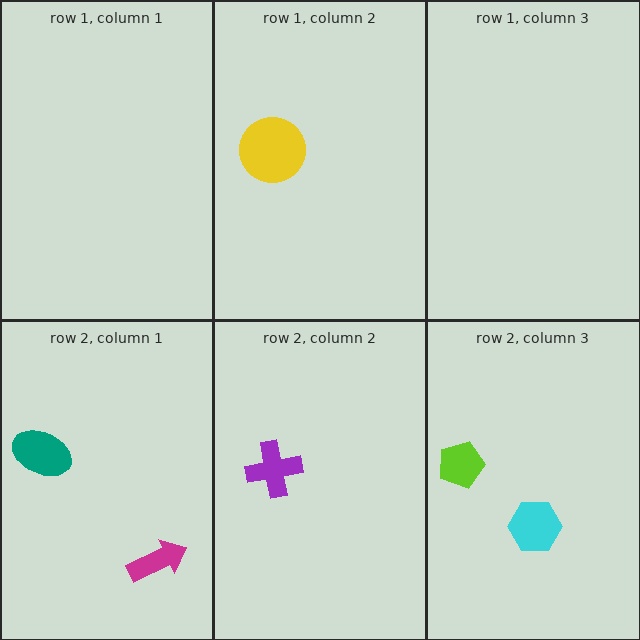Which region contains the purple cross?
The row 2, column 2 region.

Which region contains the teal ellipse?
The row 2, column 1 region.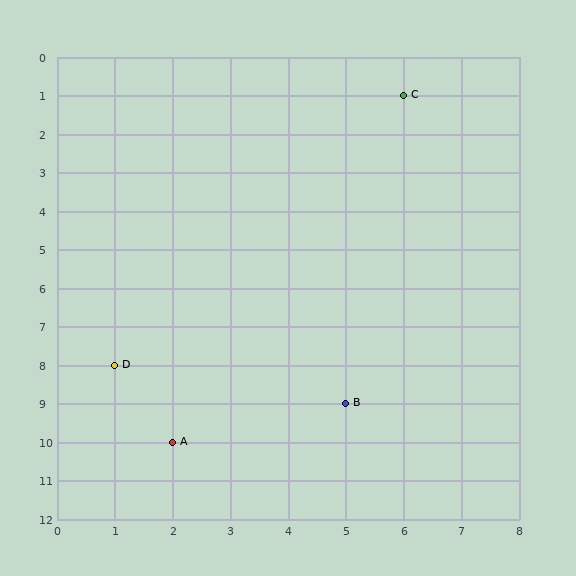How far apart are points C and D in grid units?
Points C and D are 5 columns and 7 rows apart (about 8.6 grid units diagonally).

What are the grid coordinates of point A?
Point A is at grid coordinates (2, 10).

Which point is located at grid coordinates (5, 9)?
Point B is at (5, 9).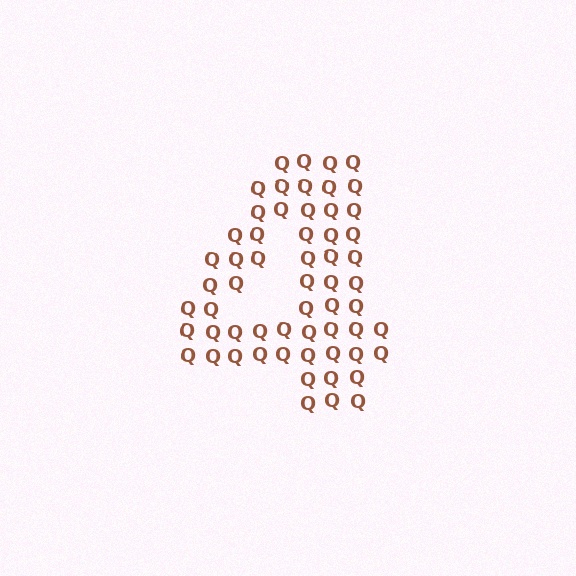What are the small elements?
The small elements are letter Q's.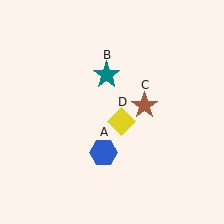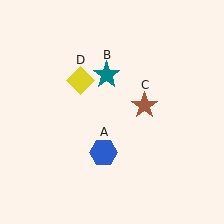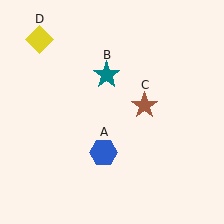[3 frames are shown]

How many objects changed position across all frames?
1 object changed position: yellow diamond (object D).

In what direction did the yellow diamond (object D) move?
The yellow diamond (object D) moved up and to the left.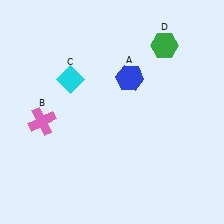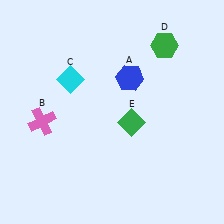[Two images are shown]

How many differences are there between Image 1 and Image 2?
There is 1 difference between the two images.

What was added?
A green diamond (E) was added in Image 2.